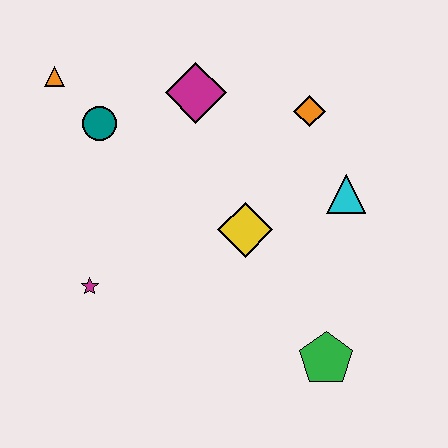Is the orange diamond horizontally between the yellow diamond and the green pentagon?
Yes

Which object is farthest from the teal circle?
The green pentagon is farthest from the teal circle.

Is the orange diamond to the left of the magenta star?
No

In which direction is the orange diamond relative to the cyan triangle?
The orange diamond is above the cyan triangle.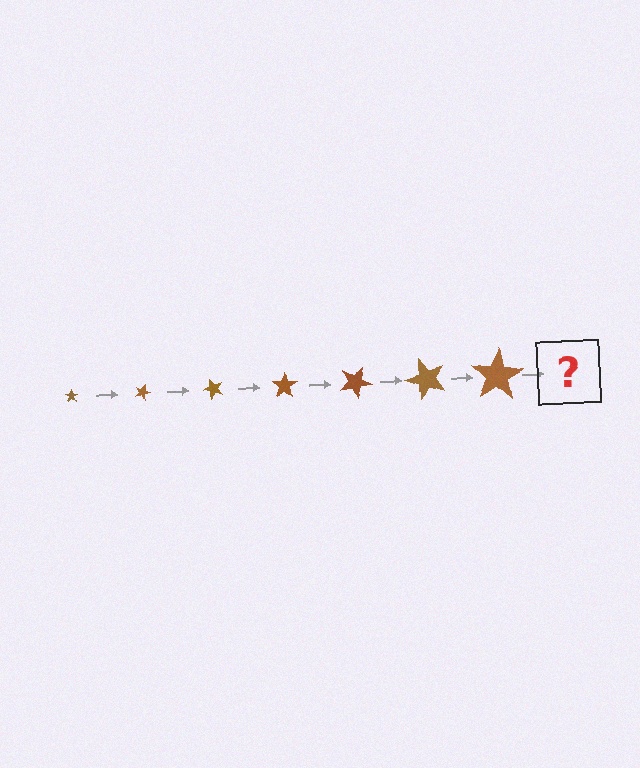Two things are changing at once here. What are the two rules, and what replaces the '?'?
The two rules are that the star grows larger each step and it rotates 25 degrees each step. The '?' should be a star, larger than the previous one and rotated 175 degrees from the start.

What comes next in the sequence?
The next element should be a star, larger than the previous one and rotated 175 degrees from the start.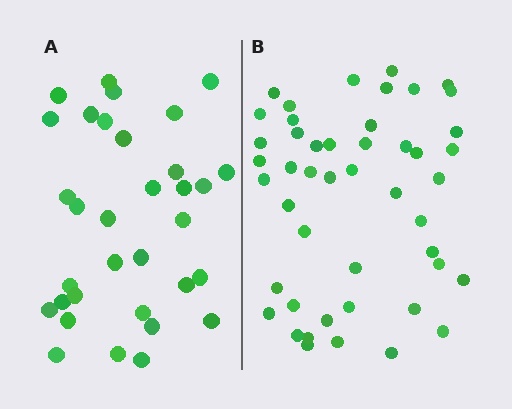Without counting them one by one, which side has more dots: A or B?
Region B (the right region) has more dots.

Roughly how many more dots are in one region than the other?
Region B has approximately 15 more dots than region A.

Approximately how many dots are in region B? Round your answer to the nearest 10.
About 50 dots. (The exact count is 47, which rounds to 50.)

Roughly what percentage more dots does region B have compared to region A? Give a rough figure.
About 40% more.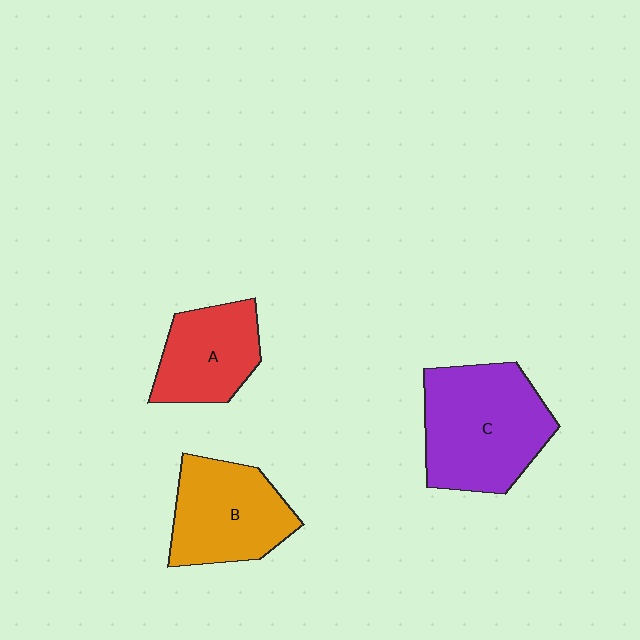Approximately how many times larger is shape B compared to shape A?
Approximately 1.2 times.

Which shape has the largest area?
Shape C (purple).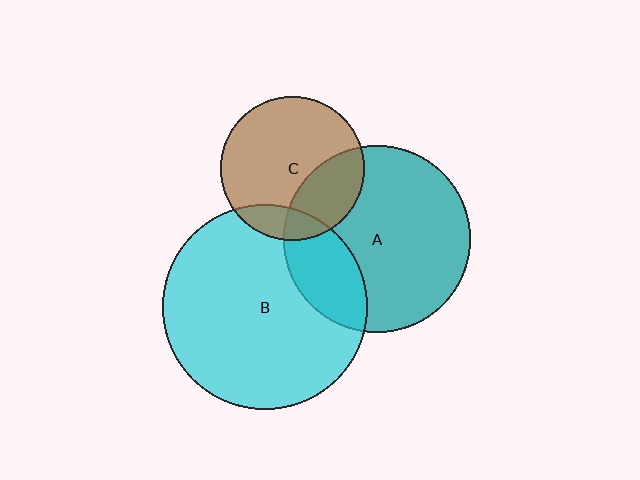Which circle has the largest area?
Circle B (cyan).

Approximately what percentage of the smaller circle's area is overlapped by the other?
Approximately 15%.